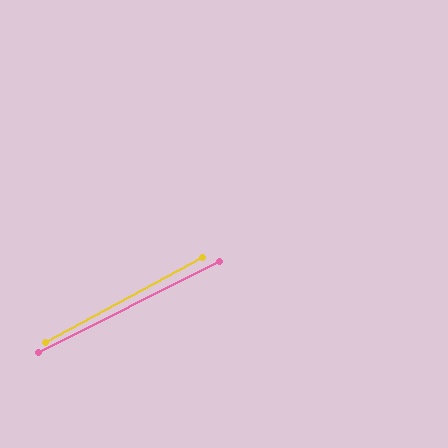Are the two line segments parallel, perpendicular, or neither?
Parallel — their directions differ by only 1.8°.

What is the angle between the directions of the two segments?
Approximately 2 degrees.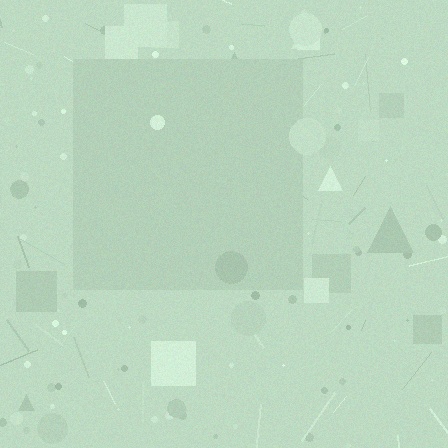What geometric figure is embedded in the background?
A square is embedded in the background.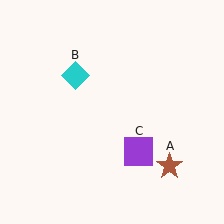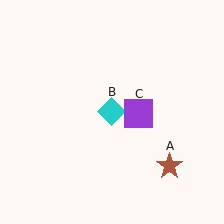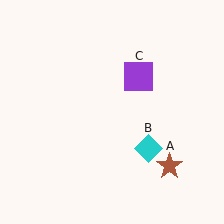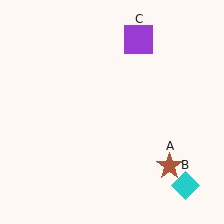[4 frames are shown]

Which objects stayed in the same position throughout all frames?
Brown star (object A) remained stationary.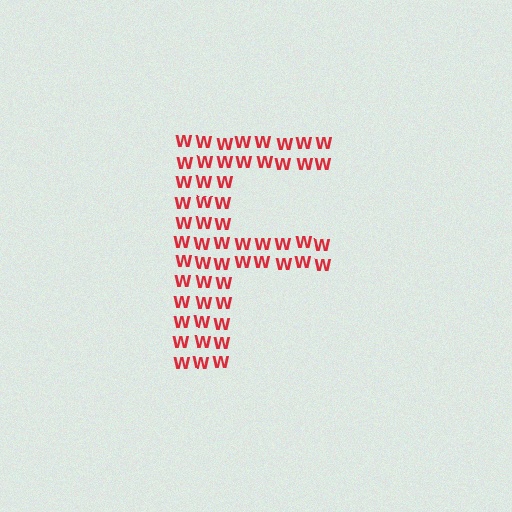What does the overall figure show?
The overall figure shows the letter F.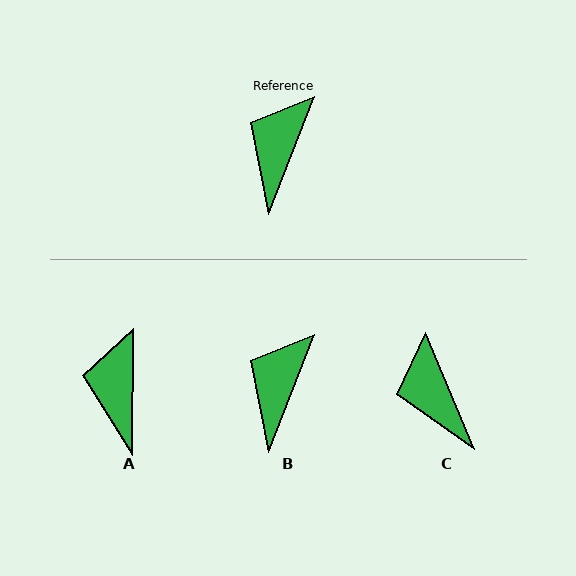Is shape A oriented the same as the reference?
No, it is off by about 21 degrees.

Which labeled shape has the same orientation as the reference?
B.